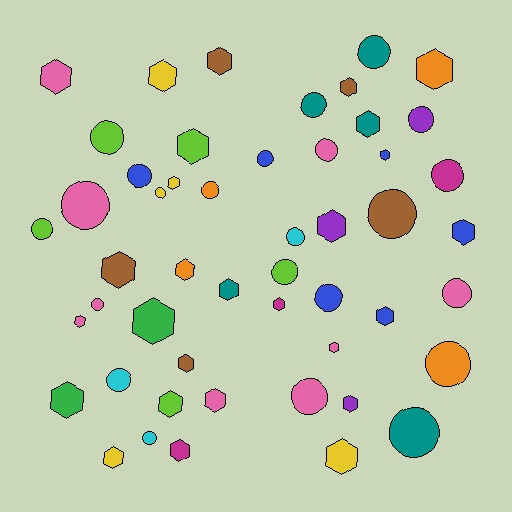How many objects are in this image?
There are 50 objects.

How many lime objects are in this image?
There are 5 lime objects.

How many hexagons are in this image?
There are 27 hexagons.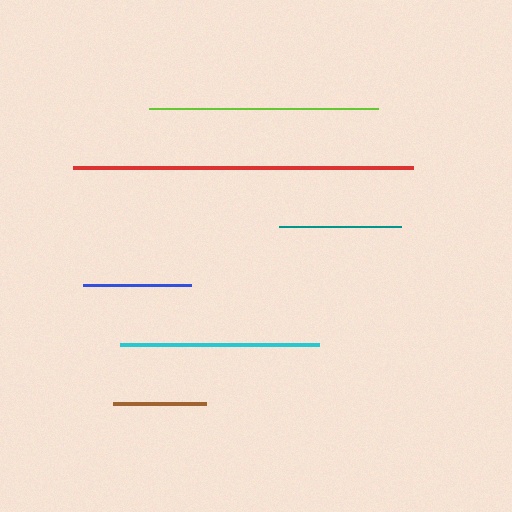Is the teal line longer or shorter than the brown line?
The teal line is longer than the brown line.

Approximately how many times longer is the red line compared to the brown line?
The red line is approximately 3.6 times the length of the brown line.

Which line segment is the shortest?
The brown line is the shortest at approximately 93 pixels.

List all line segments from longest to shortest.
From longest to shortest: red, lime, cyan, teal, blue, brown.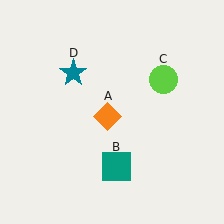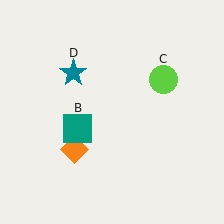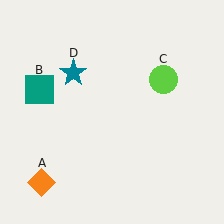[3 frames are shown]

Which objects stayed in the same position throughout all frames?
Lime circle (object C) and teal star (object D) remained stationary.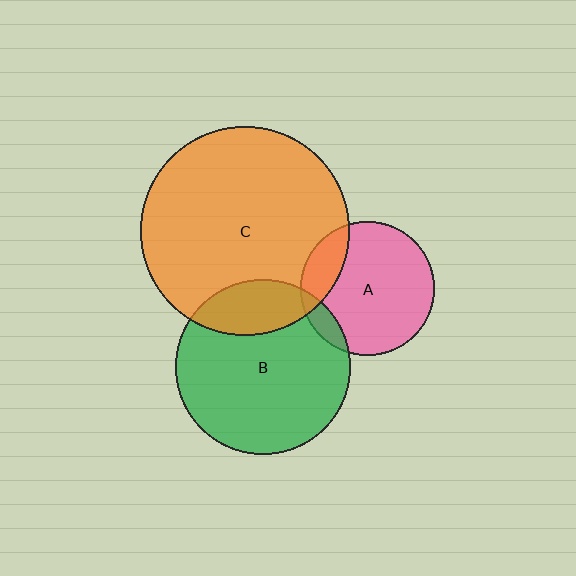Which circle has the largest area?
Circle C (orange).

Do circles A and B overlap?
Yes.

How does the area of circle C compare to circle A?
Approximately 2.4 times.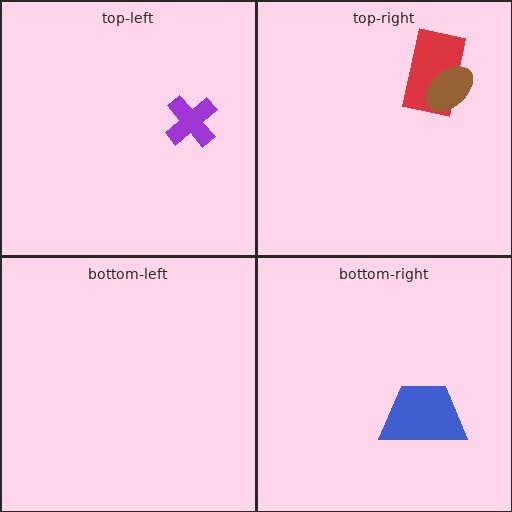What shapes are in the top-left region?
The purple cross.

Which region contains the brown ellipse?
The top-right region.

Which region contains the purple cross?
The top-left region.